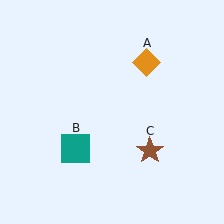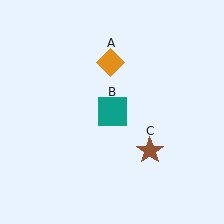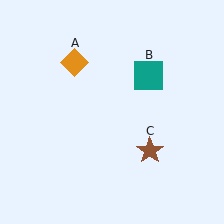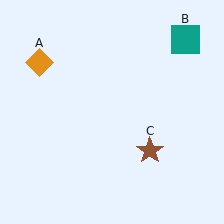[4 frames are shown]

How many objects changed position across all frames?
2 objects changed position: orange diamond (object A), teal square (object B).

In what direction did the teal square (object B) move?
The teal square (object B) moved up and to the right.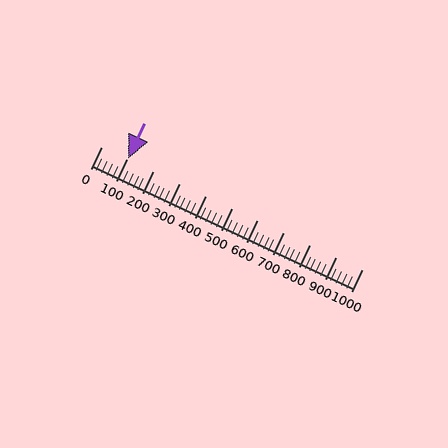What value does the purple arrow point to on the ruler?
The purple arrow points to approximately 102.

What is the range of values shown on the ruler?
The ruler shows values from 0 to 1000.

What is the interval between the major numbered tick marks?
The major tick marks are spaced 100 units apart.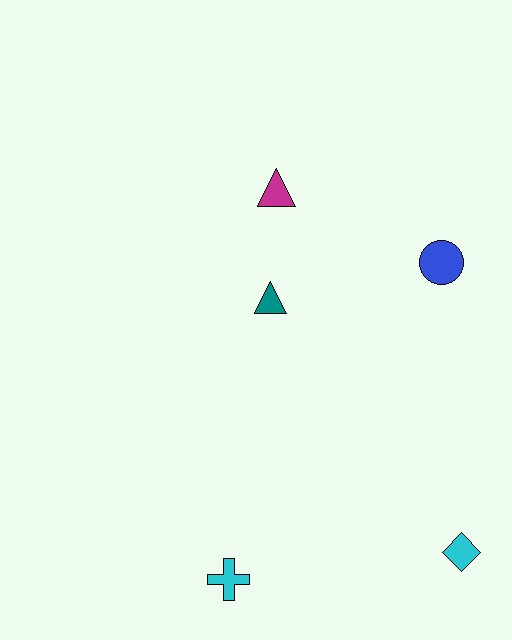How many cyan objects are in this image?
There are 2 cyan objects.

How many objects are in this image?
There are 5 objects.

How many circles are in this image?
There is 1 circle.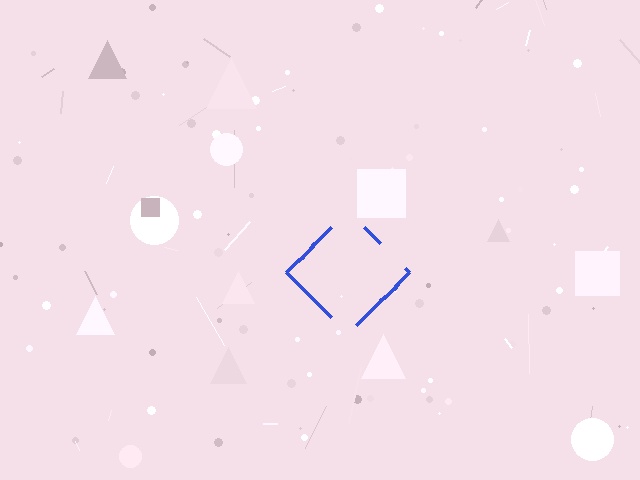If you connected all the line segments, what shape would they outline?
They would outline a diamond.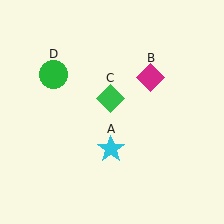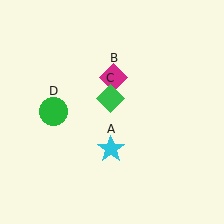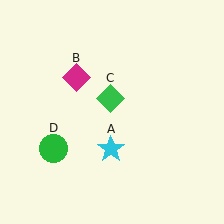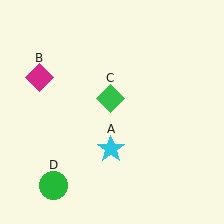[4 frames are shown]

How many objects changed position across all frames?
2 objects changed position: magenta diamond (object B), green circle (object D).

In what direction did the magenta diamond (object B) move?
The magenta diamond (object B) moved left.